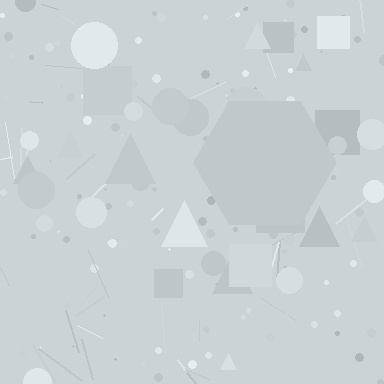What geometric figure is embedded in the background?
A hexagon is embedded in the background.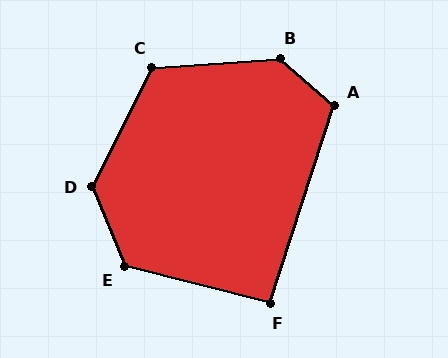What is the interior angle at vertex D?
Approximately 131 degrees (obtuse).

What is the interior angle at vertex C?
Approximately 121 degrees (obtuse).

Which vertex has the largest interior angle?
B, at approximately 135 degrees.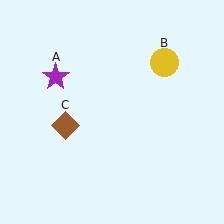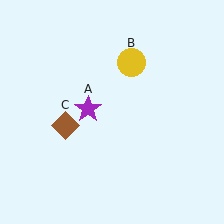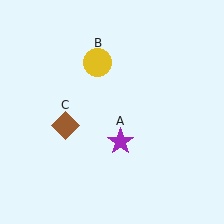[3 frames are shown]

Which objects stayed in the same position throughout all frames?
Brown diamond (object C) remained stationary.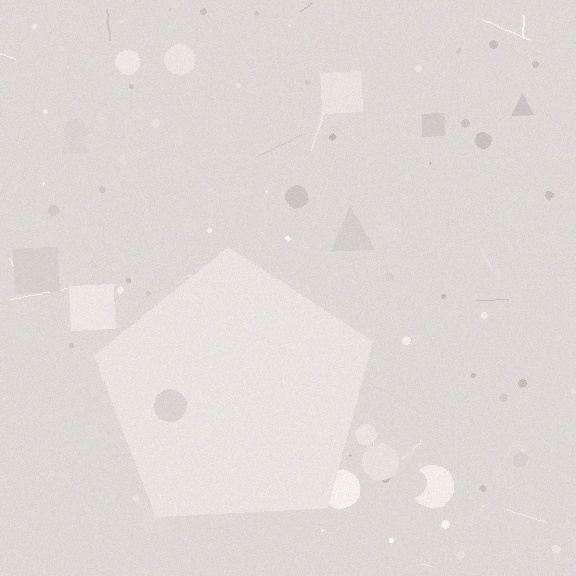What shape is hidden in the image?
A pentagon is hidden in the image.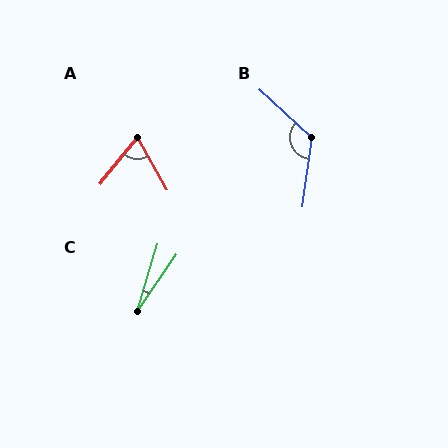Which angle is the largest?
B, at approximately 125 degrees.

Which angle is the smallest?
C, at approximately 18 degrees.